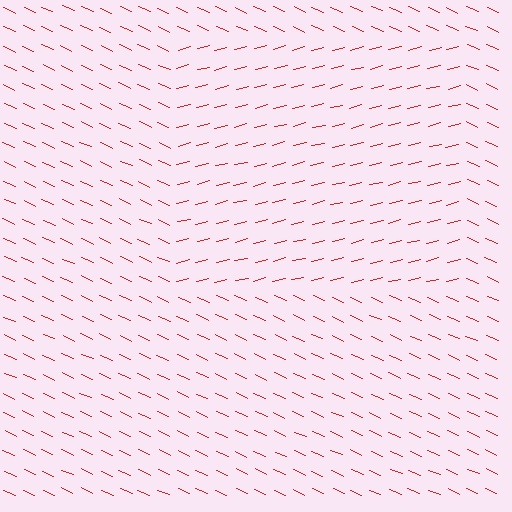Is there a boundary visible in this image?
Yes, there is a texture boundary formed by a change in line orientation.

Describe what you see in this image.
The image is filled with small red line segments. A rectangle region in the image has lines oriented differently from the surrounding lines, creating a visible texture boundary.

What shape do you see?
I see a rectangle.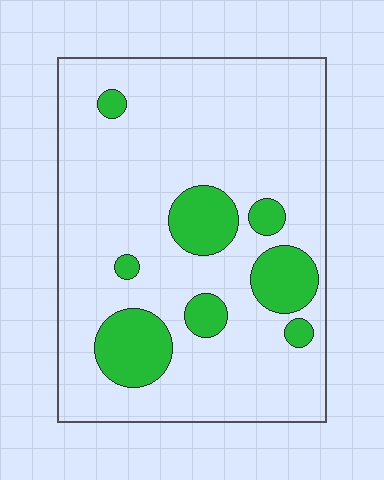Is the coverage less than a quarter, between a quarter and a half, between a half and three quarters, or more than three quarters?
Less than a quarter.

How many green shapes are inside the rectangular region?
8.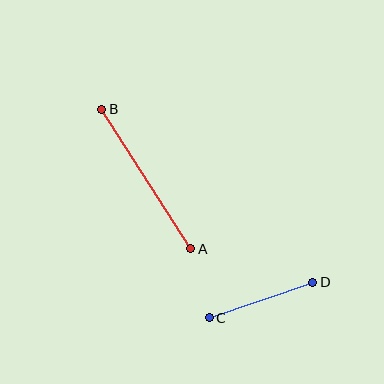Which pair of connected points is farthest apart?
Points A and B are farthest apart.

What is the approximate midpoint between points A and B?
The midpoint is at approximately (146, 179) pixels.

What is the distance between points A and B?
The distance is approximately 166 pixels.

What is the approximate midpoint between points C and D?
The midpoint is at approximately (261, 300) pixels.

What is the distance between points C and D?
The distance is approximately 109 pixels.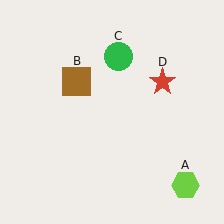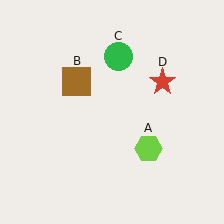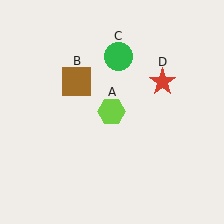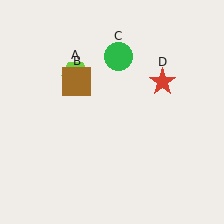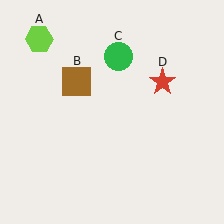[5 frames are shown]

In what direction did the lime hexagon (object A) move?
The lime hexagon (object A) moved up and to the left.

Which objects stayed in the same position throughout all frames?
Brown square (object B) and green circle (object C) and red star (object D) remained stationary.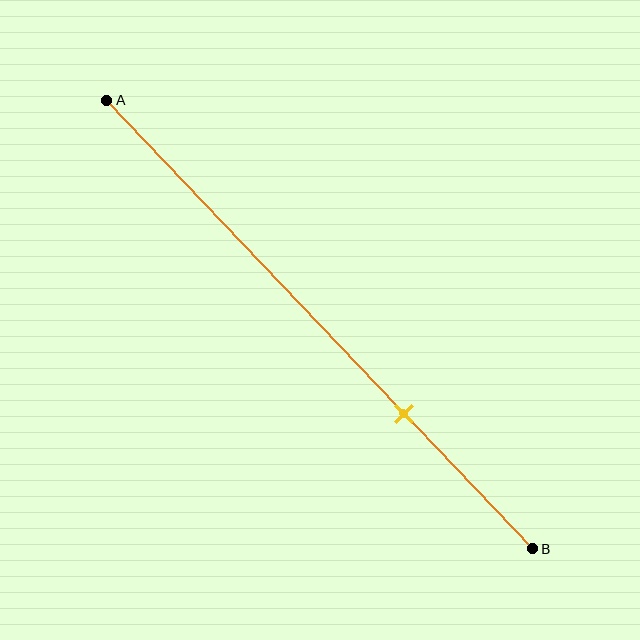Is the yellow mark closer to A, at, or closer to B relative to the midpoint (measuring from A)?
The yellow mark is closer to point B than the midpoint of segment AB.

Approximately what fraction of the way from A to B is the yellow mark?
The yellow mark is approximately 70% of the way from A to B.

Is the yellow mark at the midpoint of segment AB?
No, the mark is at about 70% from A, not at the 50% midpoint.